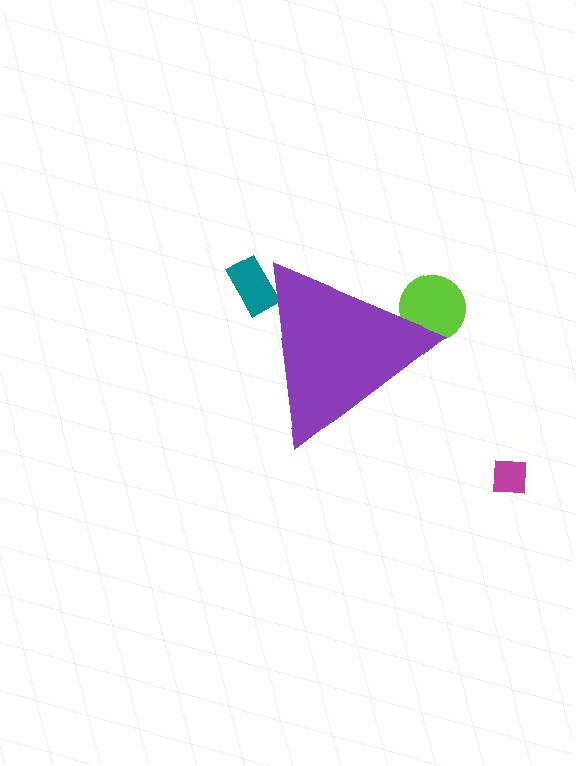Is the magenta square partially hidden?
No, the magenta square is fully visible.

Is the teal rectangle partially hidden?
Yes, the teal rectangle is partially hidden behind the purple triangle.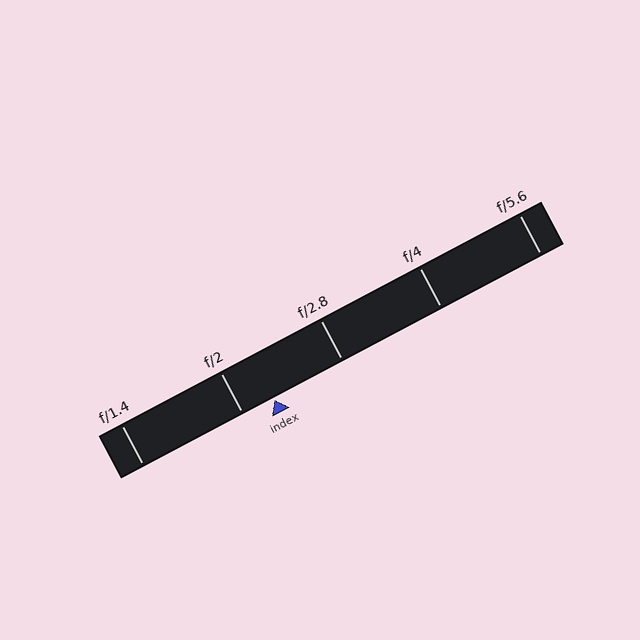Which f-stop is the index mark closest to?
The index mark is closest to f/2.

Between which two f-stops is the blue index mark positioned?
The index mark is between f/2 and f/2.8.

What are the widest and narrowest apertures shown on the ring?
The widest aperture shown is f/1.4 and the narrowest is f/5.6.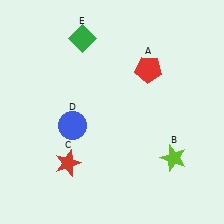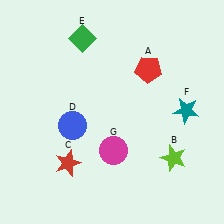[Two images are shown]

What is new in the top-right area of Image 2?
A teal star (F) was added in the top-right area of Image 2.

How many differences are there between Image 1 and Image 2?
There are 2 differences between the two images.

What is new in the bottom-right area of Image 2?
A magenta circle (G) was added in the bottom-right area of Image 2.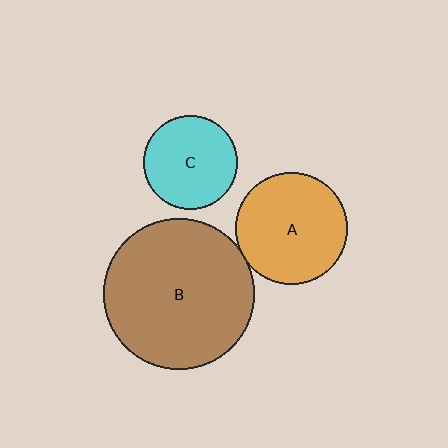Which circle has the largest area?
Circle B (brown).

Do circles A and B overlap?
Yes.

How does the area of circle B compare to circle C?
Approximately 2.6 times.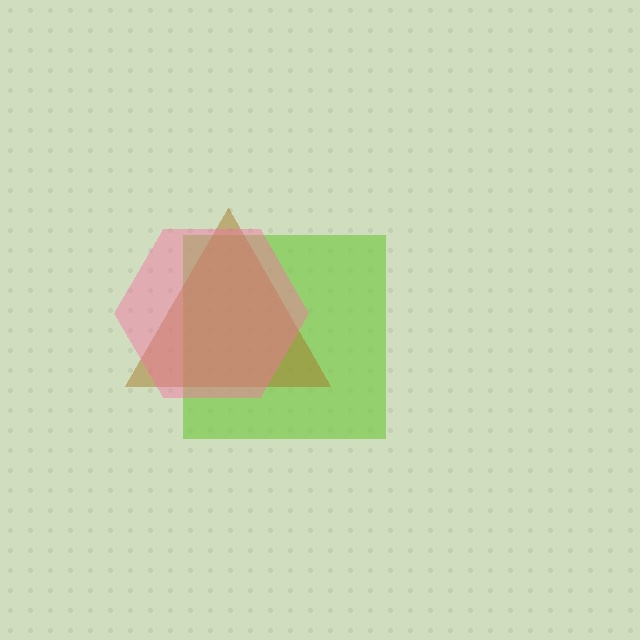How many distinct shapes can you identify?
There are 3 distinct shapes: a lime square, a brown triangle, a pink hexagon.